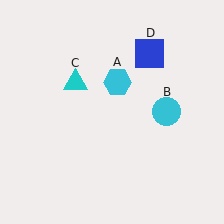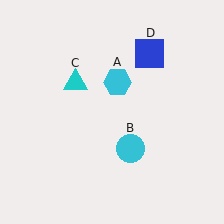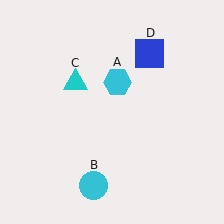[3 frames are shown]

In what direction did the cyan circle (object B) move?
The cyan circle (object B) moved down and to the left.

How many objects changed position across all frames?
1 object changed position: cyan circle (object B).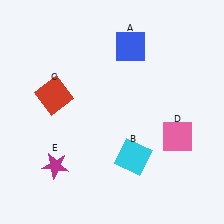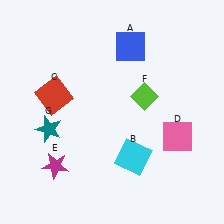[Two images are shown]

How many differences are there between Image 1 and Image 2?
There are 2 differences between the two images.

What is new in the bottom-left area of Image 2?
A teal star (G) was added in the bottom-left area of Image 2.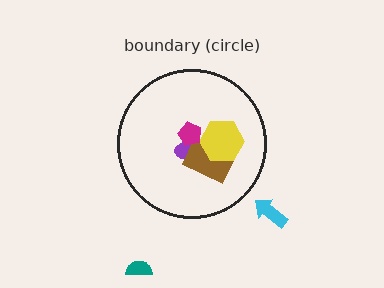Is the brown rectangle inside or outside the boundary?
Inside.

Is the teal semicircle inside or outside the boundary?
Outside.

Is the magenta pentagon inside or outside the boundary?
Inside.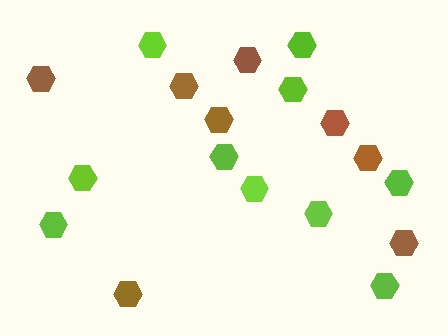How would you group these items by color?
There are 2 groups: one group of lime hexagons (10) and one group of brown hexagons (8).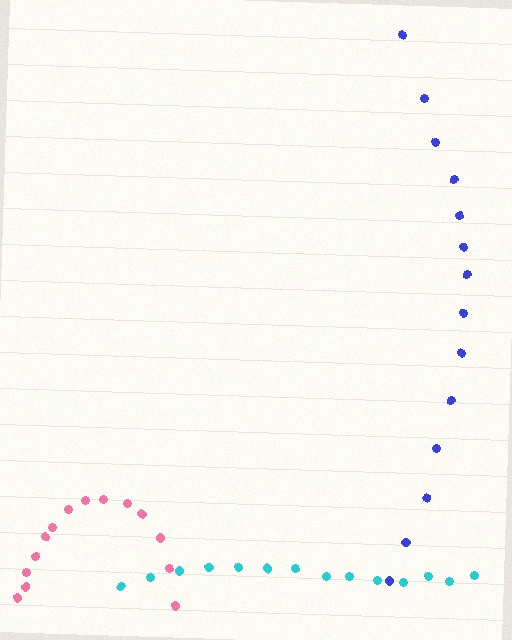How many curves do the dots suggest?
There are 3 distinct paths.